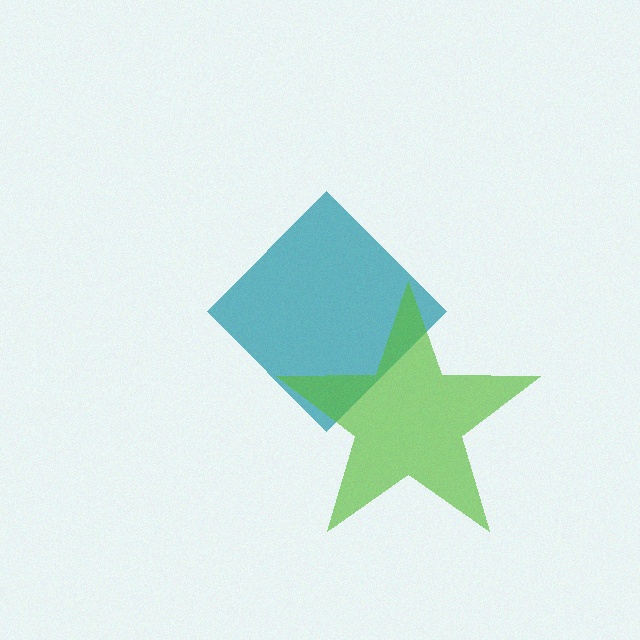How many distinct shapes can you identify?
There are 2 distinct shapes: a teal diamond, a lime star.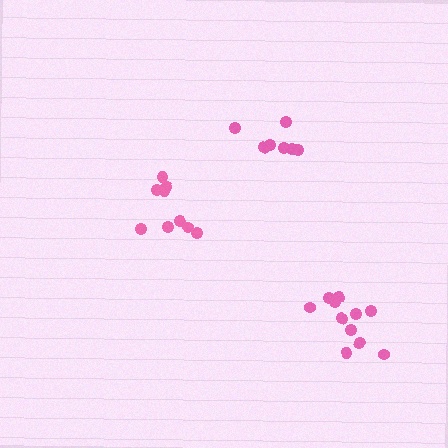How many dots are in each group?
Group 1: 9 dots, Group 2: 11 dots, Group 3: 7 dots (27 total).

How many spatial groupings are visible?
There are 3 spatial groupings.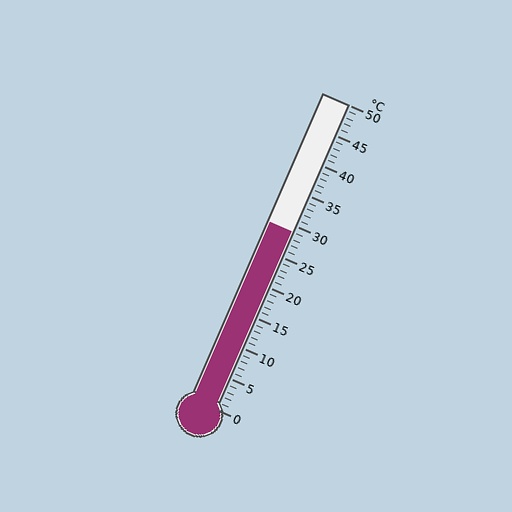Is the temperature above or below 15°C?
The temperature is above 15°C.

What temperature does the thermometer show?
The thermometer shows approximately 29°C.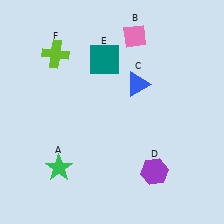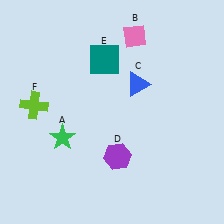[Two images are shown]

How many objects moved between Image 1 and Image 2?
3 objects moved between the two images.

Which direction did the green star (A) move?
The green star (A) moved up.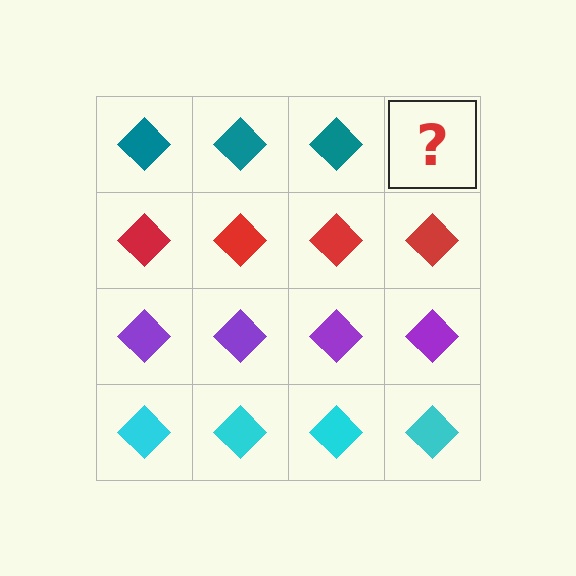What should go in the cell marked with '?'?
The missing cell should contain a teal diamond.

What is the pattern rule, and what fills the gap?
The rule is that each row has a consistent color. The gap should be filled with a teal diamond.